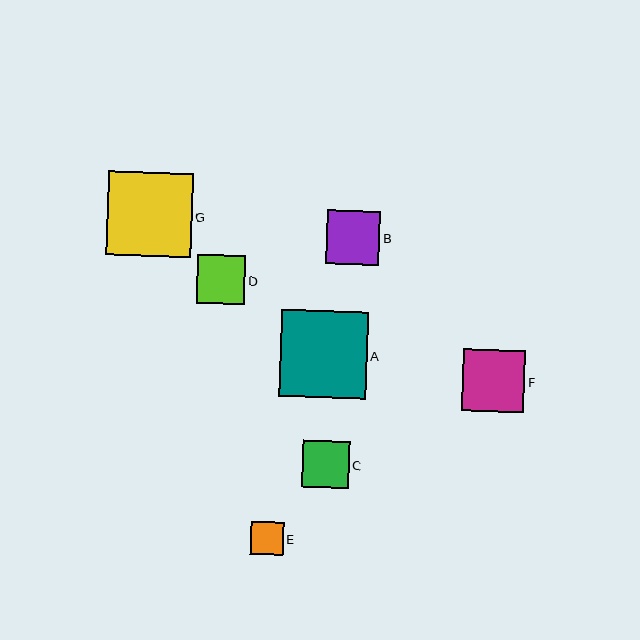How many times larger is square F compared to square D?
Square F is approximately 1.3 times the size of square D.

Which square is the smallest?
Square E is the smallest with a size of approximately 33 pixels.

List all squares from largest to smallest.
From largest to smallest: A, G, F, B, D, C, E.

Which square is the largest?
Square A is the largest with a size of approximately 87 pixels.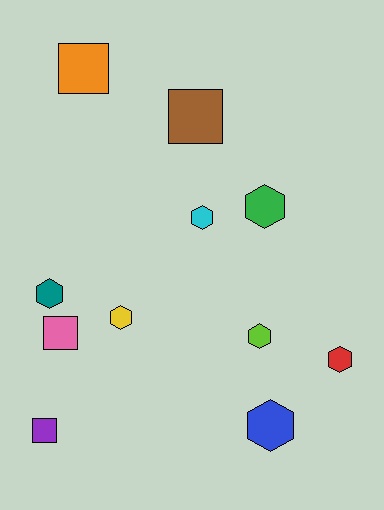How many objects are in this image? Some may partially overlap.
There are 11 objects.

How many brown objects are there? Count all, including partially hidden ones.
There is 1 brown object.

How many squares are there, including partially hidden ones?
There are 4 squares.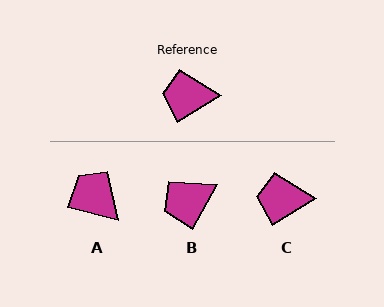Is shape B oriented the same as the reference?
No, it is off by about 29 degrees.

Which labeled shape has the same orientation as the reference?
C.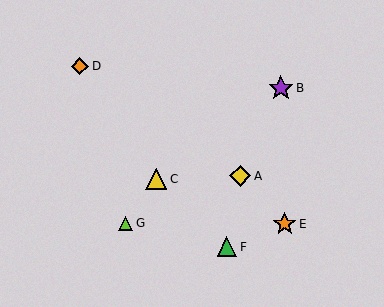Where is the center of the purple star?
The center of the purple star is at (281, 88).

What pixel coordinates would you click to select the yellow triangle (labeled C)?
Click at (156, 179) to select the yellow triangle C.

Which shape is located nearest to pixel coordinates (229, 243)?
The green triangle (labeled F) at (227, 247) is nearest to that location.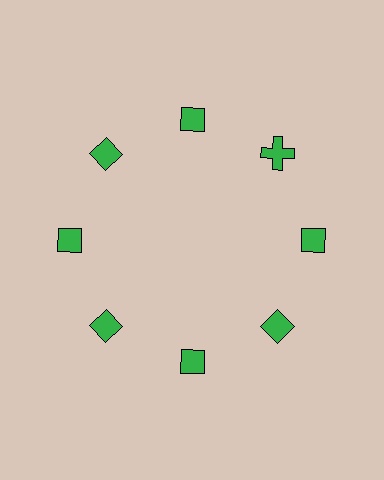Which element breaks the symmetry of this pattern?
The green cross at roughly the 2 o'clock position breaks the symmetry. All other shapes are green diamonds.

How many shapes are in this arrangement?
There are 8 shapes arranged in a ring pattern.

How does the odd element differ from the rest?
It has a different shape: cross instead of diamond.